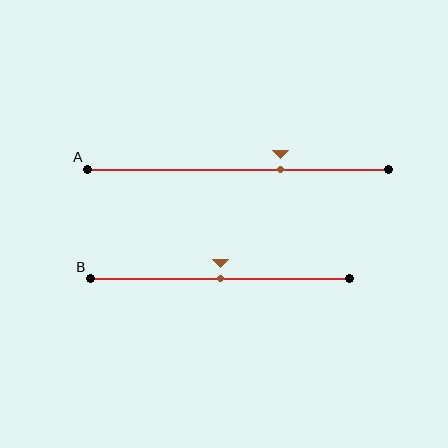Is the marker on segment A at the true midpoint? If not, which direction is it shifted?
No, the marker on segment A is shifted to the right by about 14% of the segment length.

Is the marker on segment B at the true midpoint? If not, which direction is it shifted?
Yes, the marker on segment B is at the true midpoint.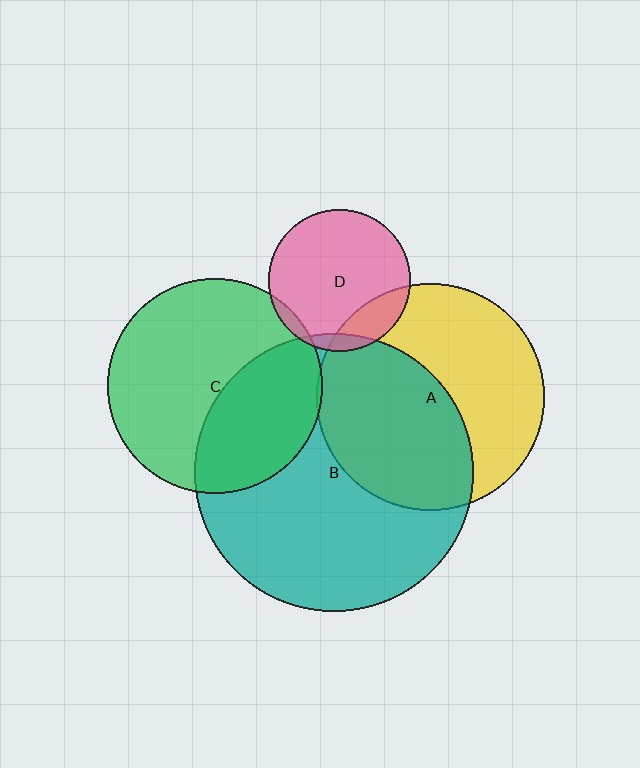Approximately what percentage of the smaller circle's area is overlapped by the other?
Approximately 5%.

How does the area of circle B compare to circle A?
Approximately 1.5 times.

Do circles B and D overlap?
Yes.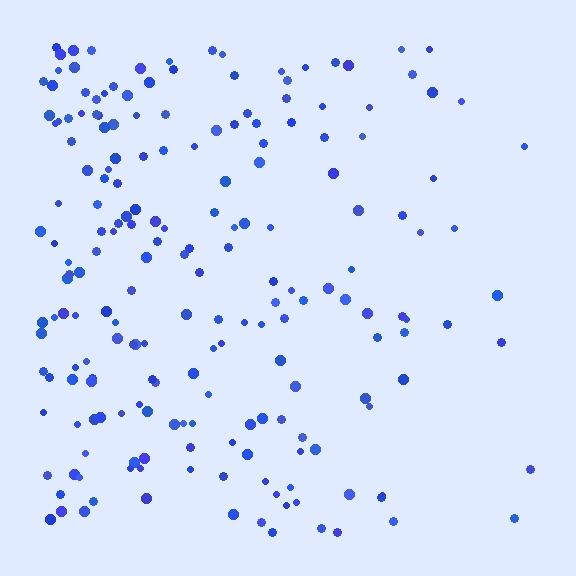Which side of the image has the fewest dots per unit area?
The right.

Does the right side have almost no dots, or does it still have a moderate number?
Still a moderate number, just noticeably fewer than the left.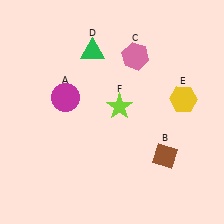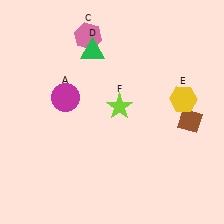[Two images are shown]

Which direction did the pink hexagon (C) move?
The pink hexagon (C) moved left.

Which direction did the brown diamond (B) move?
The brown diamond (B) moved up.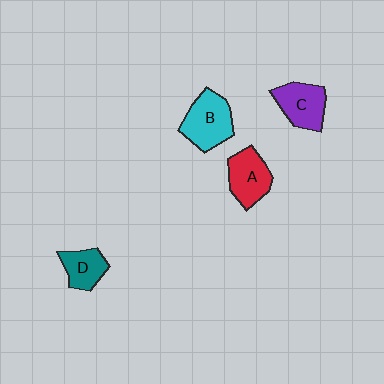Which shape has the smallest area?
Shape D (teal).